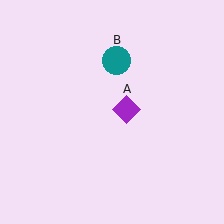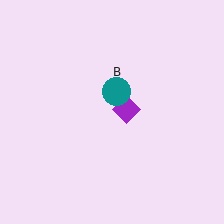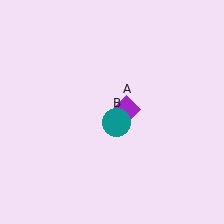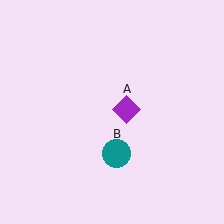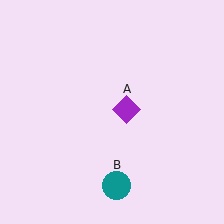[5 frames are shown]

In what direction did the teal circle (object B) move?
The teal circle (object B) moved down.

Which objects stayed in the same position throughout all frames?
Purple diamond (object A) remained stationary.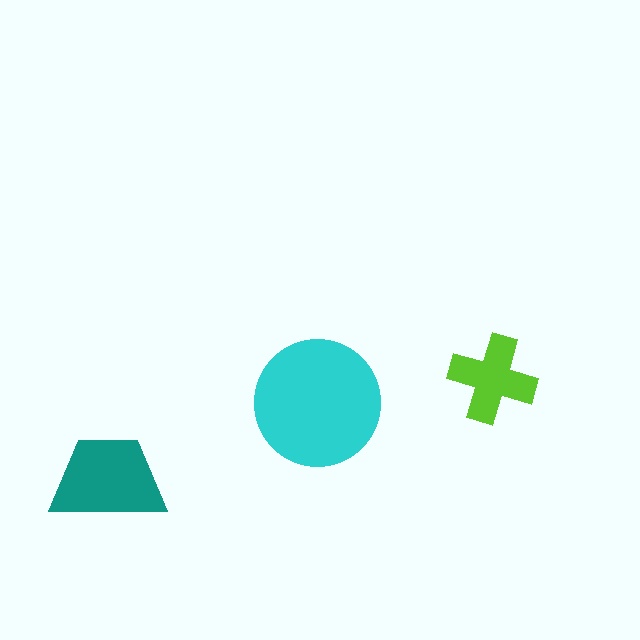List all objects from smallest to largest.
The lime cross, the teal trapezoid, the cyan circle.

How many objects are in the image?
There are 3 objects in the image.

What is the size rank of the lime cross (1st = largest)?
3rd.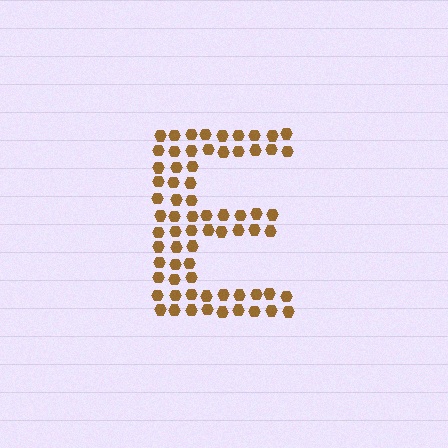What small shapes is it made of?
It is made of small hexagons.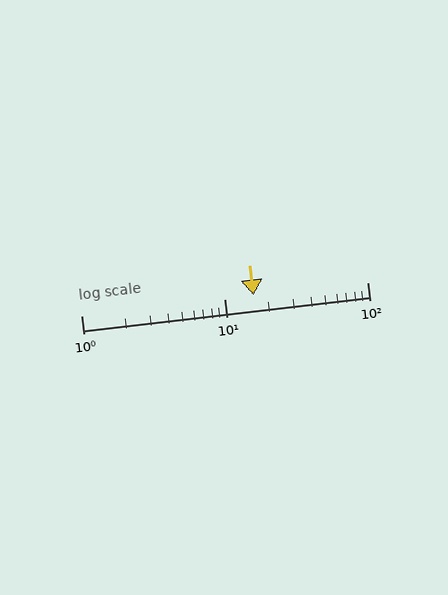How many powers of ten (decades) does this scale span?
The scale spans 2 decades, from 1 to 100.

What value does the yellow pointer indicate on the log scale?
The pointer indicates approximately 16.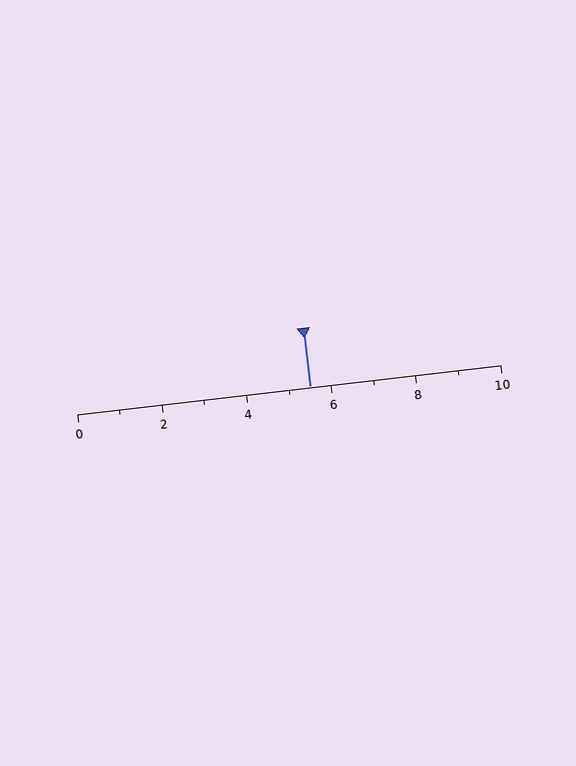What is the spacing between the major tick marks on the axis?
The major ticks are spaced 2 apart.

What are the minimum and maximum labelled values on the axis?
The axis runs from 0 to 10.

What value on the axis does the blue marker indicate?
The marker indicates approximately 5.5.